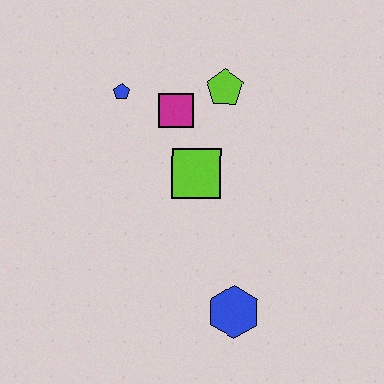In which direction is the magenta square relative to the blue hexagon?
The magenta square is above the blue hexagon.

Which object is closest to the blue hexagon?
The lime square is closest to the blue hexagon.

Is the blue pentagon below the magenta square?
No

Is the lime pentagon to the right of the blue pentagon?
Yes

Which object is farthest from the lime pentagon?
The blue hexagon is farthest from the lime pentagon.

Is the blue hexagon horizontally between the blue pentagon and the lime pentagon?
No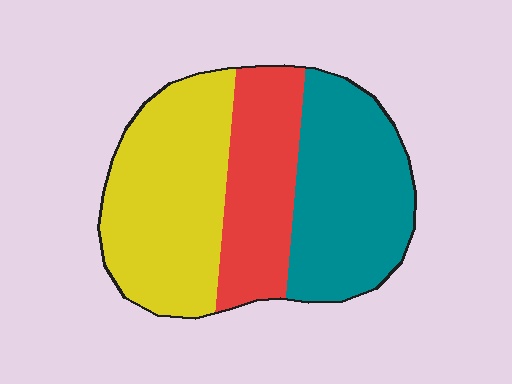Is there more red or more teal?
Teal.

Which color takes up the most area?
Yellow, at roughly 40%.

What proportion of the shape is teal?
Teal covers around 35% of the shape.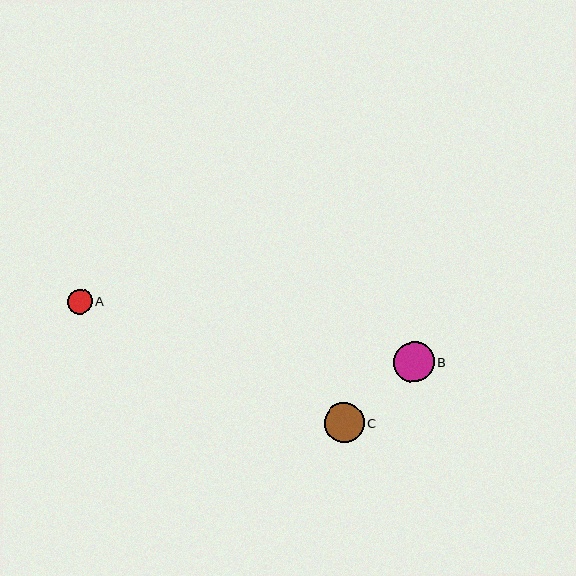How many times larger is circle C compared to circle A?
Circle C is approximately 1.6 times the size of circle A.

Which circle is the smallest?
Circle A is the smallest with a size of approximately 25 pixels.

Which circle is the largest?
Circle B is the largest with a size of approximately 40 pixels.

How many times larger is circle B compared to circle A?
Circle B is approximately 1.6 times the size of circle A.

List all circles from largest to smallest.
From largest to smallest: B, C, A.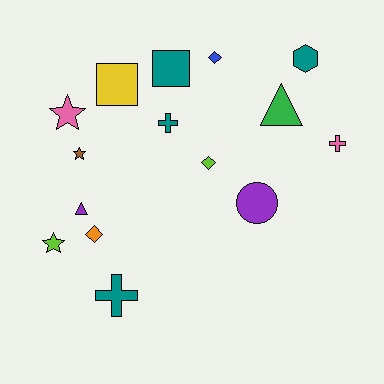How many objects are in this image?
There are 15 objects.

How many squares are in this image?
There are 2 squares.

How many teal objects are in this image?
There are 4 teal objects.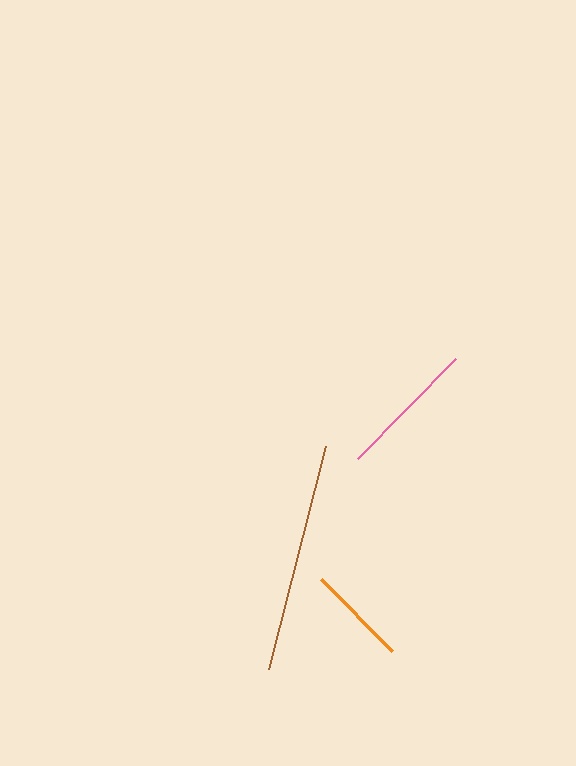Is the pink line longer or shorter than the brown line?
The brown line is longer than the pink line.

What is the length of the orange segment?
The orange segment is approximately 101 pixels long.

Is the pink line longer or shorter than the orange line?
The pink line is longer than the orange line.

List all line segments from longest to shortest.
From longest to shortest: brown, pink, orange.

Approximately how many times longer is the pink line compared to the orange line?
The pink line is approximately 1.4 times the length of the orange line.